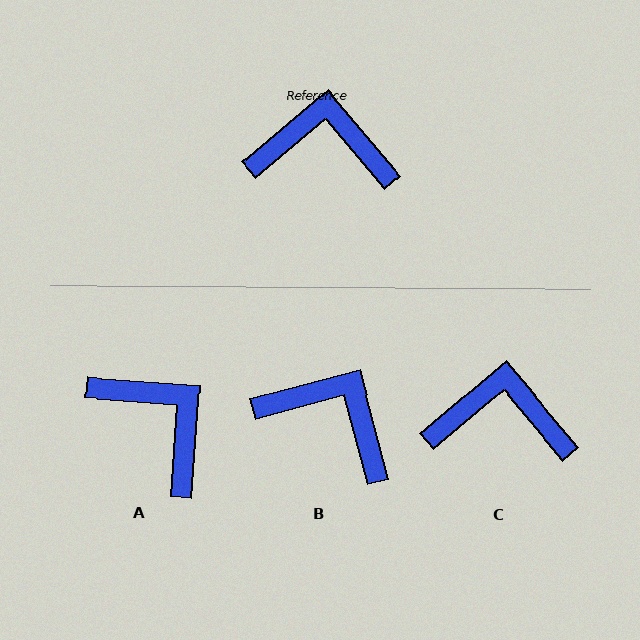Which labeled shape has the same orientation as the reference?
C.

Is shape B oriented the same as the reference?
No, it is off by about 25 degrees.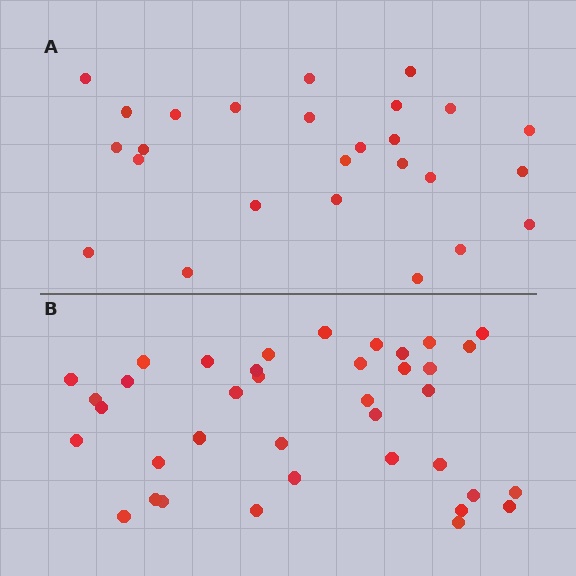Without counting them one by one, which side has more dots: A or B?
Region B (the bottom region) has more dots.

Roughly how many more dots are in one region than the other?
Region B has roughly 12 or so more dots than region A.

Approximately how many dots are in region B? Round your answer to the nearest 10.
About 40 dots. (The exact count is 38, which rounds to 40.)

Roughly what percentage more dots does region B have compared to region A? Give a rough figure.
About 45% more.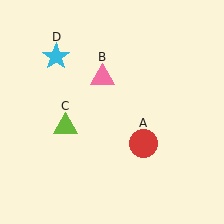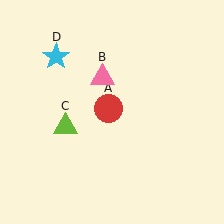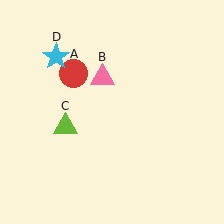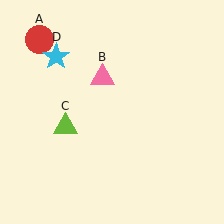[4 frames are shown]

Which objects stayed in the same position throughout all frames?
Pink triangle (object B) and lime triangle (object C) and cyan star (object D) remained stationary.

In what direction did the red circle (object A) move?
The red circle (object A) moved up and to the left.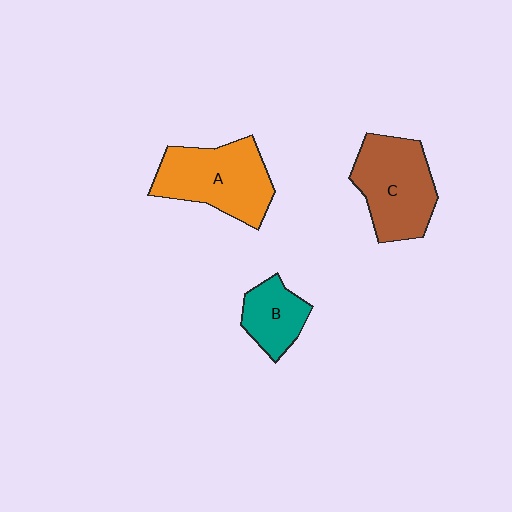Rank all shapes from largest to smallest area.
From largest to smallest: A (orange), C (brown), B (teal).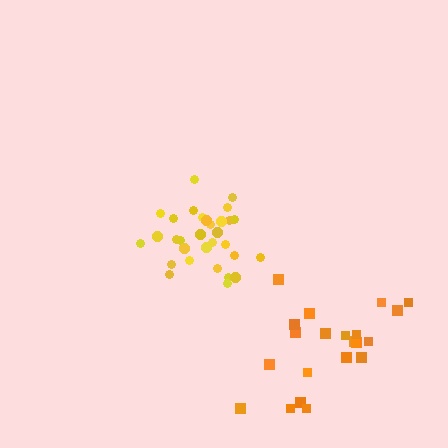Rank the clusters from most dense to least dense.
yellow, orange.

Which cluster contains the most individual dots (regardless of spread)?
Yellow (31).